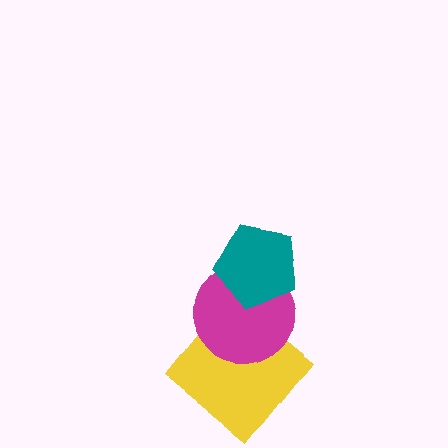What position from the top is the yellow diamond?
The yellow diamond is 3rd from the top.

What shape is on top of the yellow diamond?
The magenta circle is on top of the yellow diamond.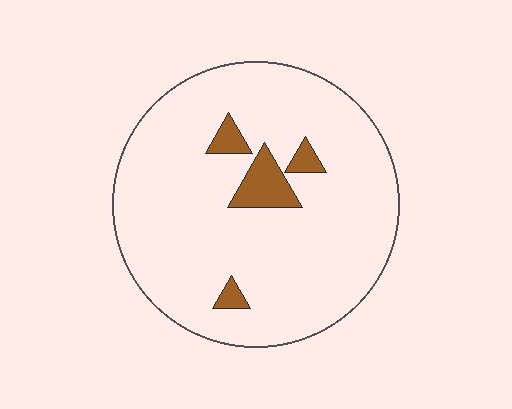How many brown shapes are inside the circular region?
4.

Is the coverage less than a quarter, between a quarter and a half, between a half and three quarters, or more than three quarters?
Less than a quarter.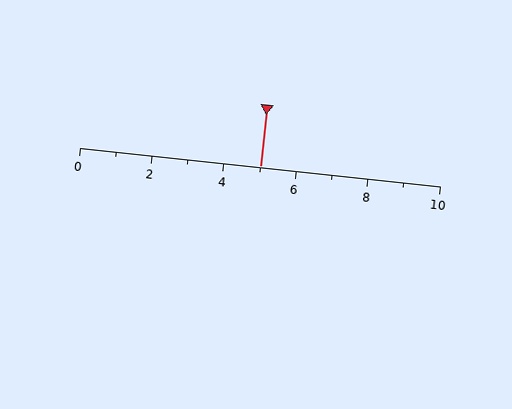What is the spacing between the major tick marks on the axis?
The major ticks are spaced 2 apart.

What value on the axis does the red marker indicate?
The marker indicates approximately 5.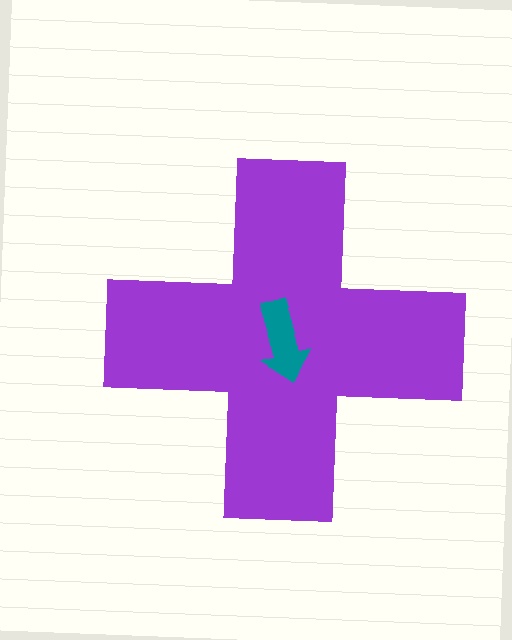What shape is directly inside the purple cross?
The teal arrow.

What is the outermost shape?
The purple cross.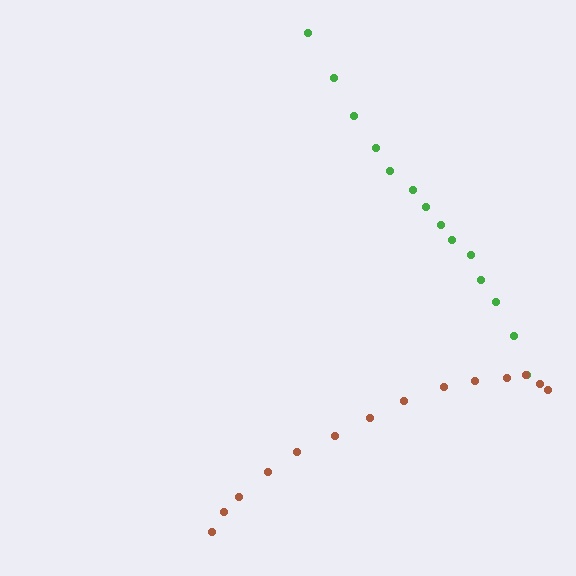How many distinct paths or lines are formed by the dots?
There are 2 distinct paths.